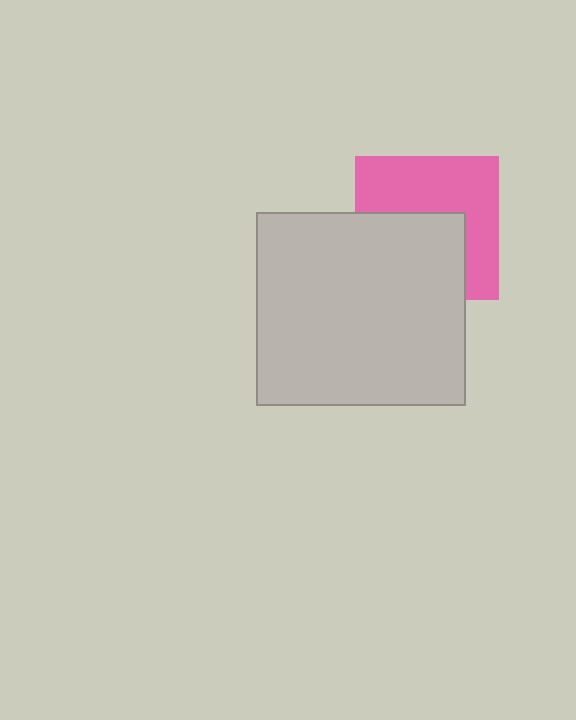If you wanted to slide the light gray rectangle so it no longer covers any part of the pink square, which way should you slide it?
Slide it down — that is the most direct way to separate the two shapes.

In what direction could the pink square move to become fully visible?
The pink square could move up. That would shift it out from behind the light gray rectangle entirely.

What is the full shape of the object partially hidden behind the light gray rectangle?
The partially hidden object is a pink square.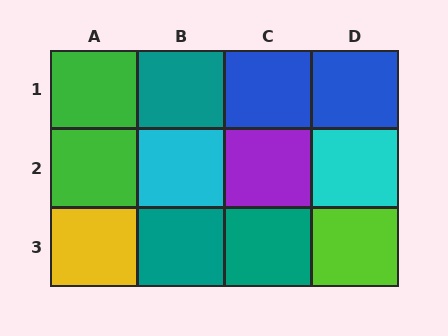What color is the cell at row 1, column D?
Blue.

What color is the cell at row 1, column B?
Teal.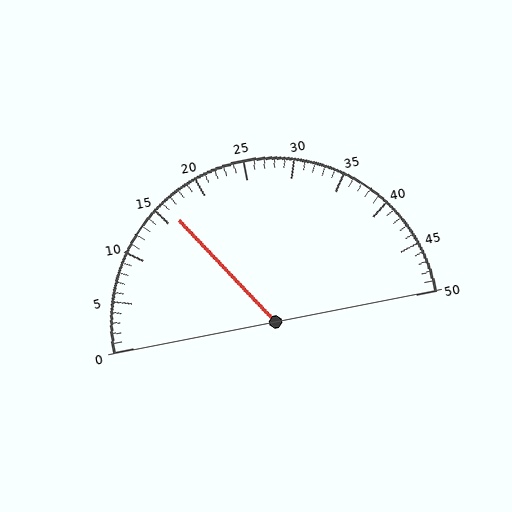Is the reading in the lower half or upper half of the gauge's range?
The reading is in the lower half of the range (0 to 50).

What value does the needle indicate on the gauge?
The needle indicates approximately 16.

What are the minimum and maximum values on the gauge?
The gauge ranges from 0 to 50.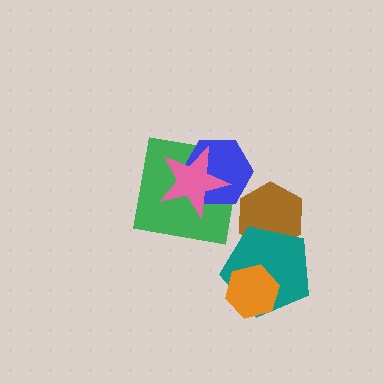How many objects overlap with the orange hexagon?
1 object overlaps with the orange hexagon.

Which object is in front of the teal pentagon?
The orange hexagon is in front of the teal pentagon.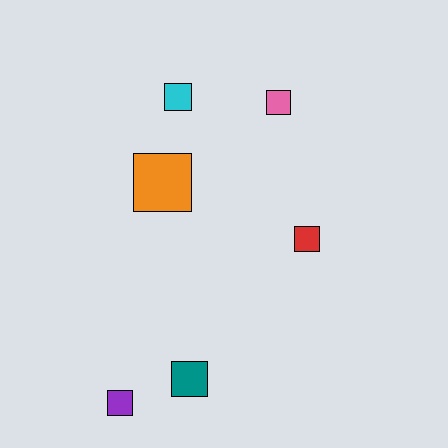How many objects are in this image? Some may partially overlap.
There are 6 objects.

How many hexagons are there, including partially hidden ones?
There are no hexagons.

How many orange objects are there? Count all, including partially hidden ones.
There is 1 orange object.